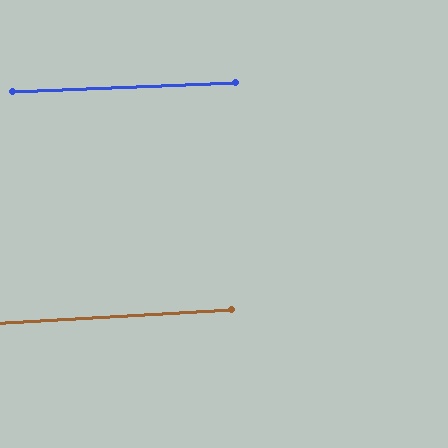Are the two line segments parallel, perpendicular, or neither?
Parallel — their directions differ by only 0.7°.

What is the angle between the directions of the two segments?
Approximately 1 degree.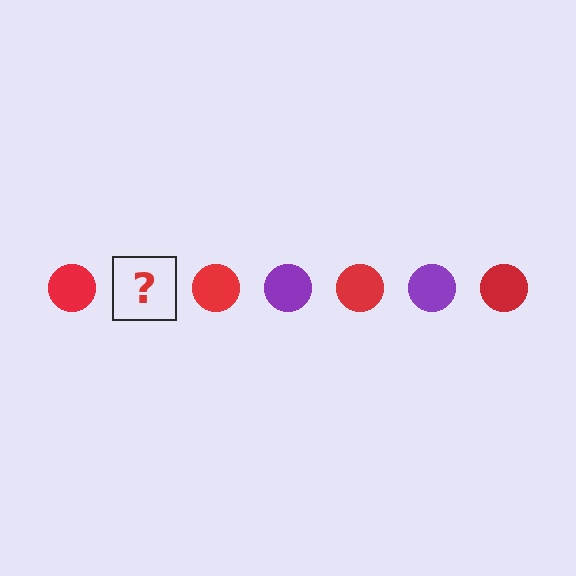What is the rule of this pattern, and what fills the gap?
The rule is that the pattern cycles through red, purple circles. The gap should be filled with a purple circle.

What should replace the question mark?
The question mark should be replaced with a purple circle.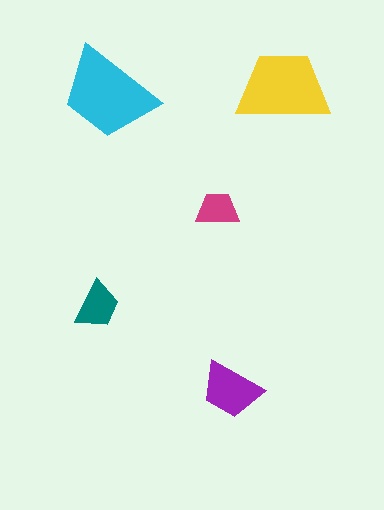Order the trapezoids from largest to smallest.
the cyan one, the yellow one, the purple one, the teal one, the magenta one.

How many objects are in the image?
There are 5 objects in the image.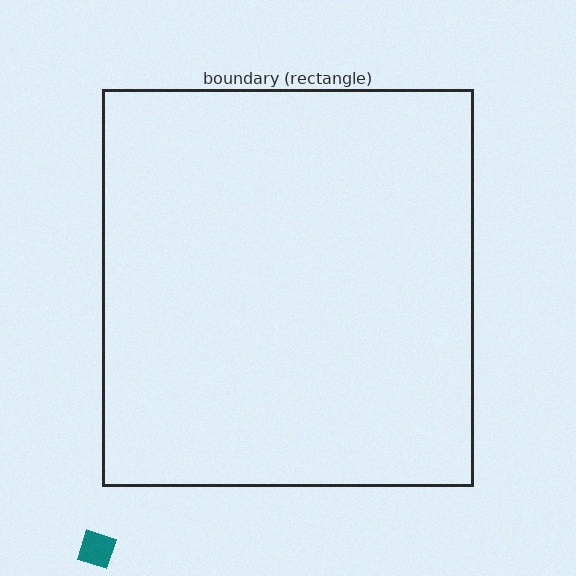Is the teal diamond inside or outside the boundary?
Outside.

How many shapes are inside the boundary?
0 inside, 1 outside.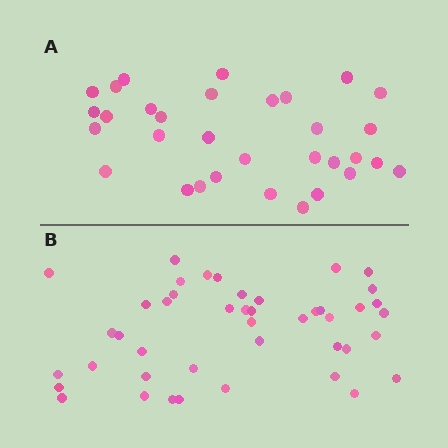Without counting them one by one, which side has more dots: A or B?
Region B (the bottom region) has more dots.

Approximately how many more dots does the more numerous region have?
Region B has roughly 12 or so more dots than region A.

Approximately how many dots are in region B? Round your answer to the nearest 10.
About 40 dots. (The exact count is 44, which rounds to 40.)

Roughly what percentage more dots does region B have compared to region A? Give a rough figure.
About 40% more.